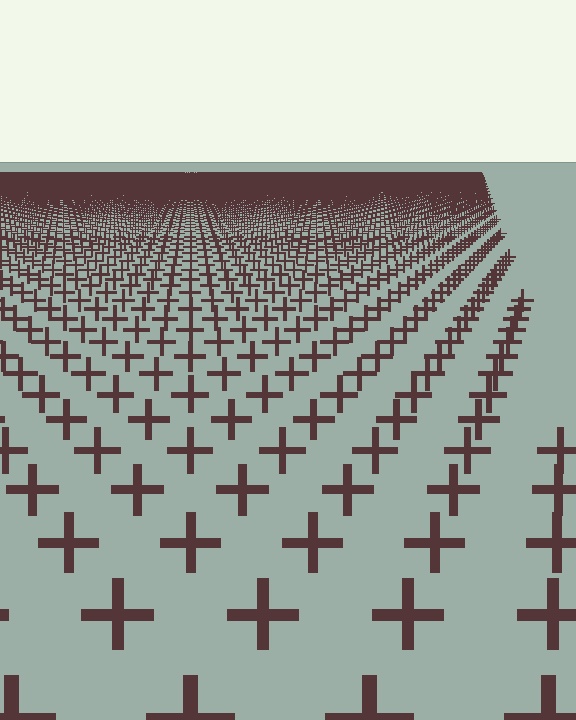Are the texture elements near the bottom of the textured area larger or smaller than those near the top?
Larger. Near the bottom, elements are closer to the viewer and appear at a bigger on-screen size.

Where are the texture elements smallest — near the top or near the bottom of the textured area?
Near the top.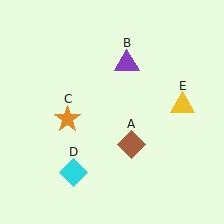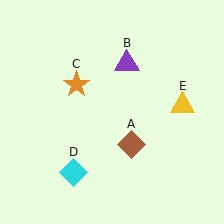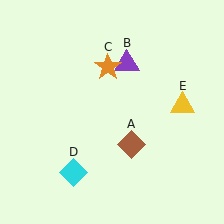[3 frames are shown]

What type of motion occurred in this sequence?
The orange star (object C) rotated clockwise around the center of the scene.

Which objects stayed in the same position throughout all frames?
Brown diamond (object A) and purple triangle (object B) and cyan diamond (object D) and yellow triangle (object E) remained stationary.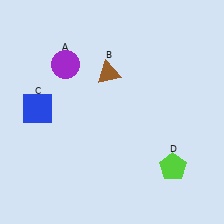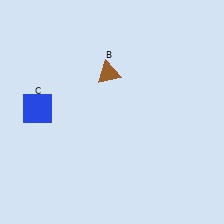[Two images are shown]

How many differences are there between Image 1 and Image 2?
There are 2 differences between the two images.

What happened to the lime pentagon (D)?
The lime pentagon (D) was removed in Image 2. It was in the bottom-right area of Image 1.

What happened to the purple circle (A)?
The purple circle (A) was removed in Image 2. It was in the top-left area of Image 1.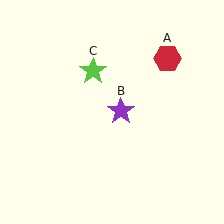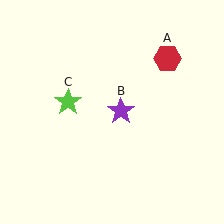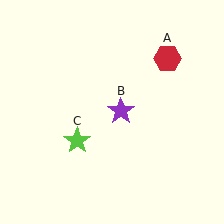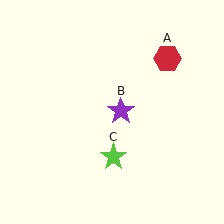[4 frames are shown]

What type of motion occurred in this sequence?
The lime star (object C) rotated counterclockwise around the center of the scene.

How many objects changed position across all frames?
1 object changed position: lime star (object C).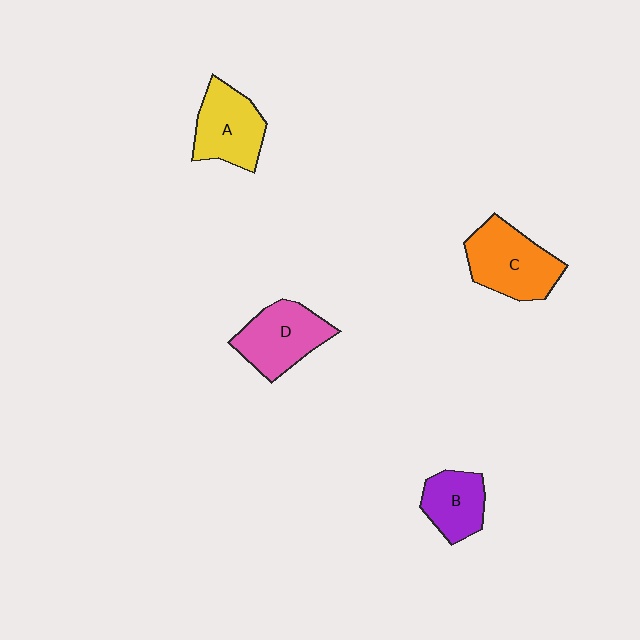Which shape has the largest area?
Shape C (orange).